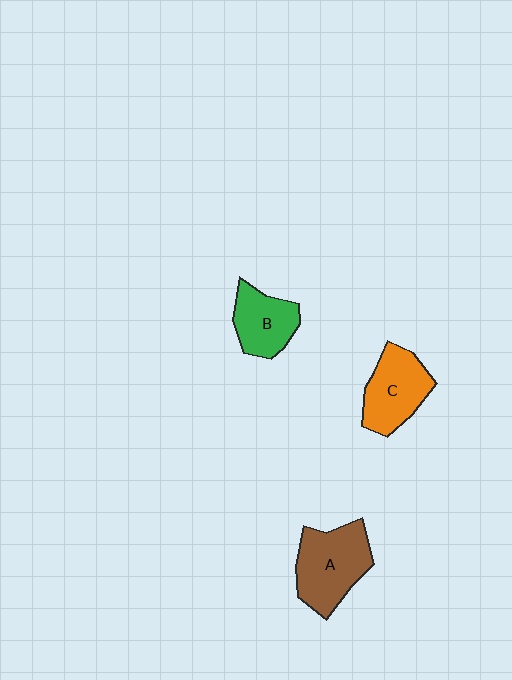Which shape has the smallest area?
Shape B (green).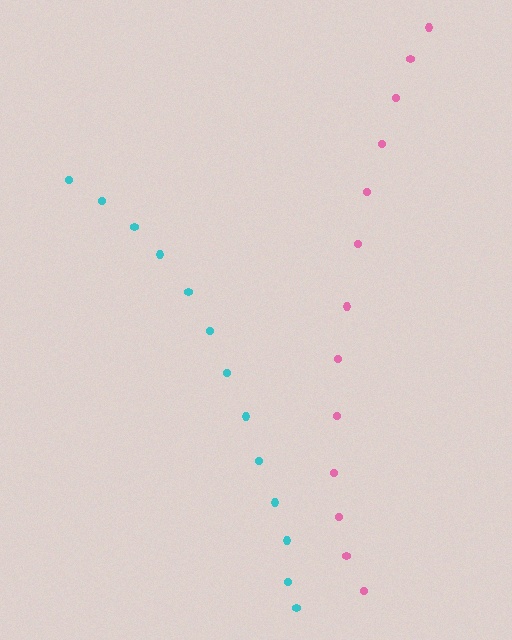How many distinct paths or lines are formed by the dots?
There are 2 distinct paths.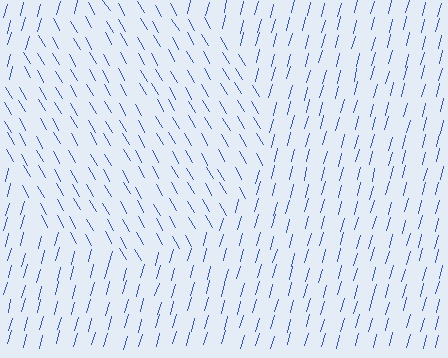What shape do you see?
I see a circle.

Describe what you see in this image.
The image is filled with small blue line segments. A circle region in the image has lines oriented differently from the surrounding lines, creating a visible texture boundary.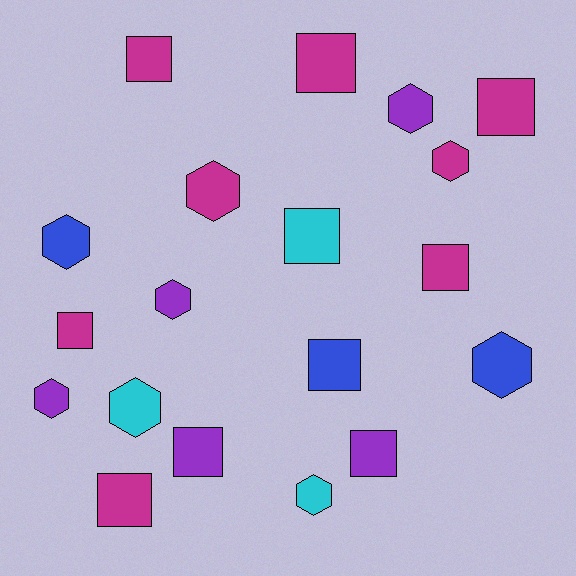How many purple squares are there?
There are 2 purple squares.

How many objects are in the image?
There are 19 objects.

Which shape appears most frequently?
Square, with 10 objects.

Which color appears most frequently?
Magenta, with 8 objects.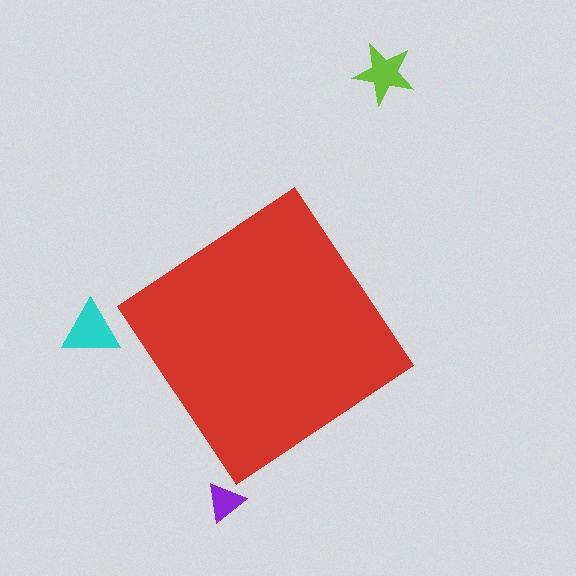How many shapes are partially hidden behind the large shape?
0 shapes are partially hidden.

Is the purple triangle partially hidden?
No, the purple triangle is fully visible.